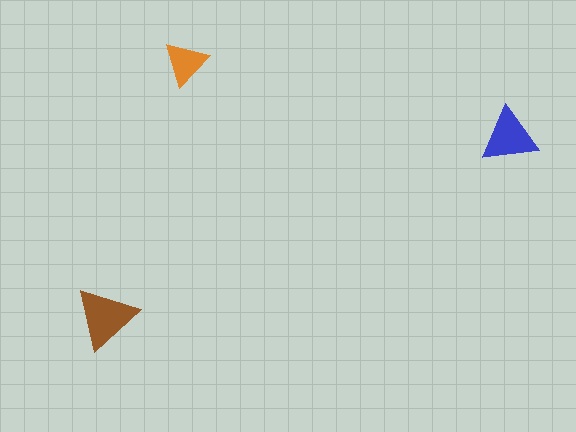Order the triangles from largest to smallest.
the brown one, the blue one, the orange one.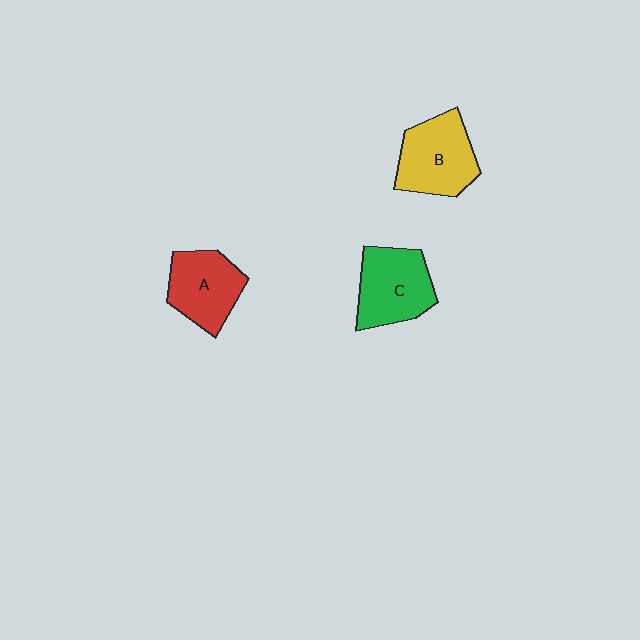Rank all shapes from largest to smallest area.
From largest to smallest: B (yellow), C (green), A (red).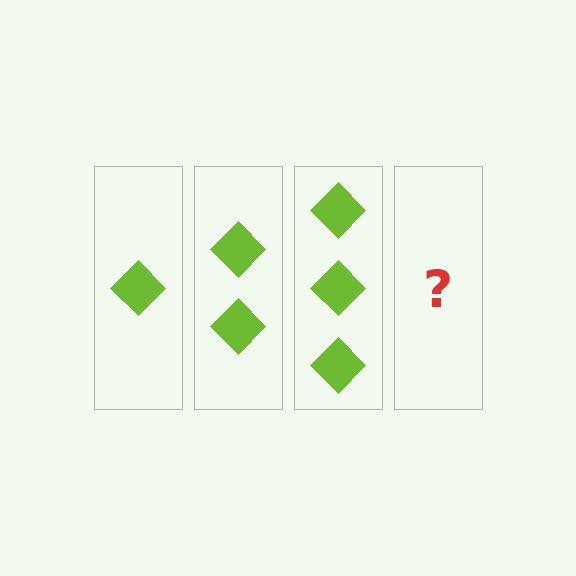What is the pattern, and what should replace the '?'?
The pattern is that each step adds one more diamond. The '?' should be 4 diamonds.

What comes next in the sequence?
The next element should be 4 diamonds.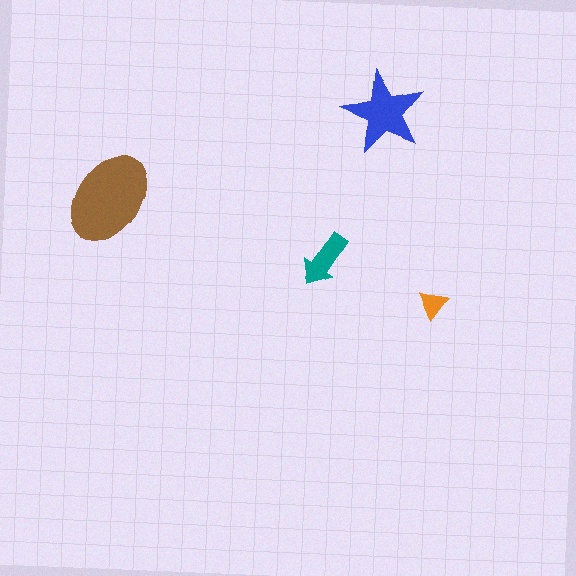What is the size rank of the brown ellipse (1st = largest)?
1st.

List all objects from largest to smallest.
The brown ellipse, the blue star, the teal arrow, the orange triangle.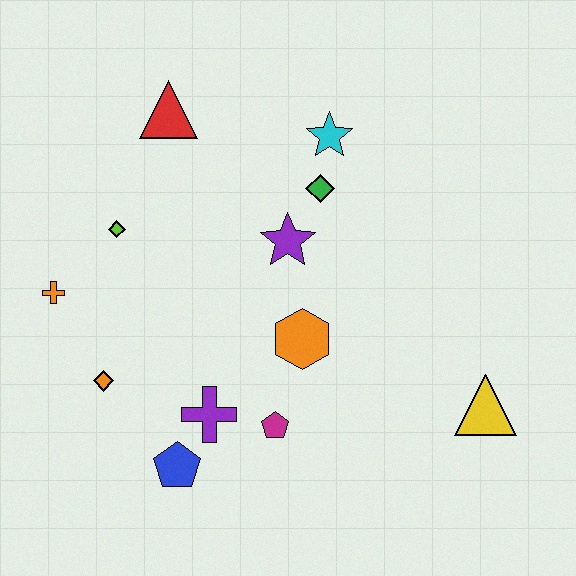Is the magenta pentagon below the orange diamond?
Yes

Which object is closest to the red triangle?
The lime diamond is closest to the red triangle.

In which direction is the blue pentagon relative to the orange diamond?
The blue pentagon is below the orange diamond.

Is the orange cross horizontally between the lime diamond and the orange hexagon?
No